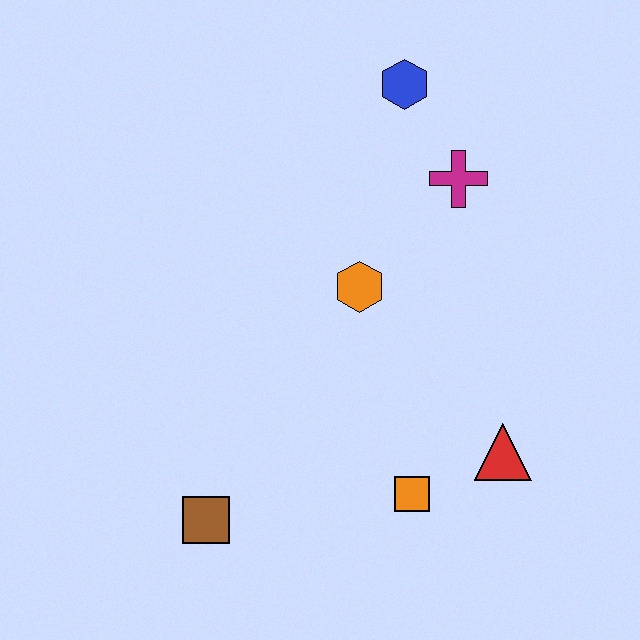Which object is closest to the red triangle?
The orange square is closest to the red triangle.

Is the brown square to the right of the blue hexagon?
No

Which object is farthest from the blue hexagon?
The brown square is farthest from the blue hexagon.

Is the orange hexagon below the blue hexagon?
Yes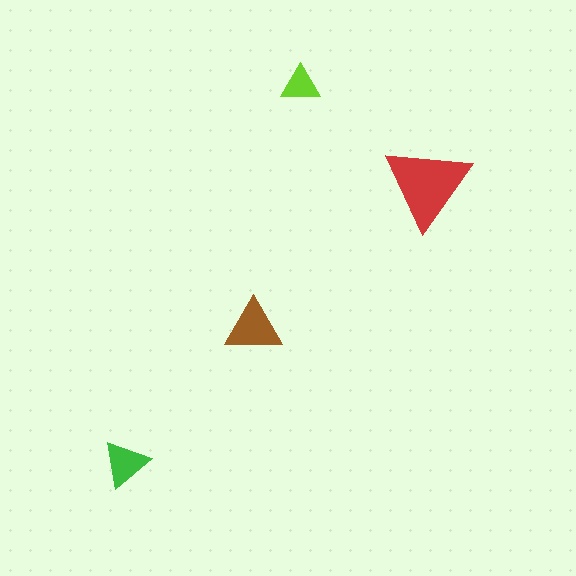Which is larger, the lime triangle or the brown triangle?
The brown one.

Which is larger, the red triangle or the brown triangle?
The red one.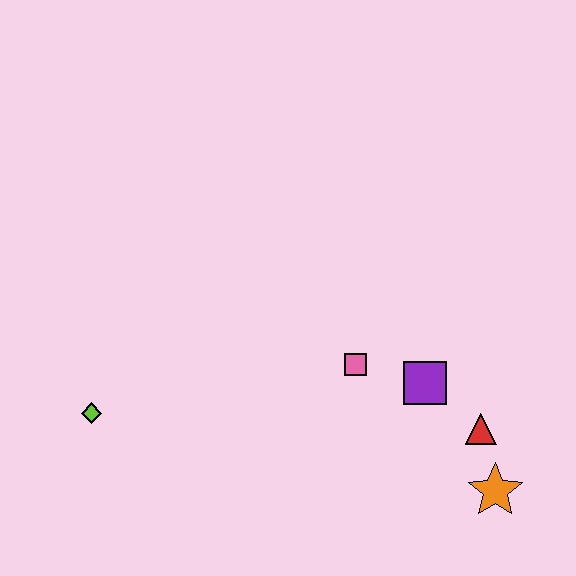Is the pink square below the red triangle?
No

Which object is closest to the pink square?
The purple square is closest to the pink square.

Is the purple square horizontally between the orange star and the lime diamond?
Yes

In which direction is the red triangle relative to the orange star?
The red triangle is above the orange star.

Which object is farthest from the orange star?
The lime diamond is farthest from the orange star.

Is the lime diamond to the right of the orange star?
No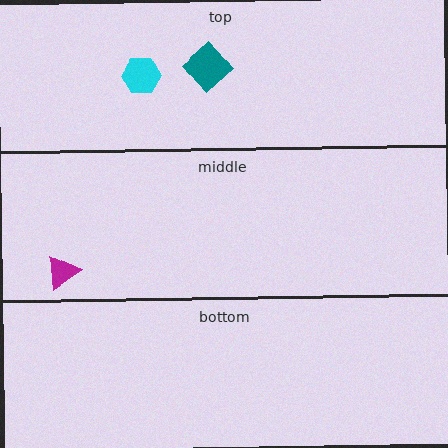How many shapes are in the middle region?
1.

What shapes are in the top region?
The cyan hexagon, the teal diamond.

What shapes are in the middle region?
The magenta triangle.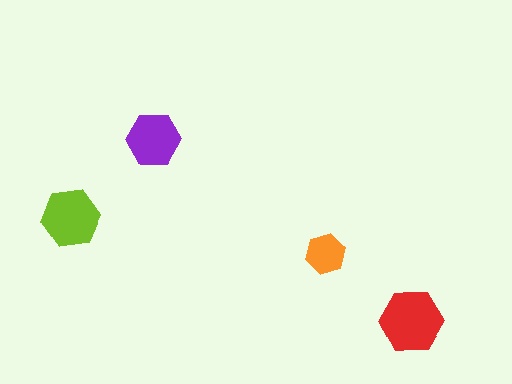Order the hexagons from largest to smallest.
the red one, the lime one, the purple one, the orange one.